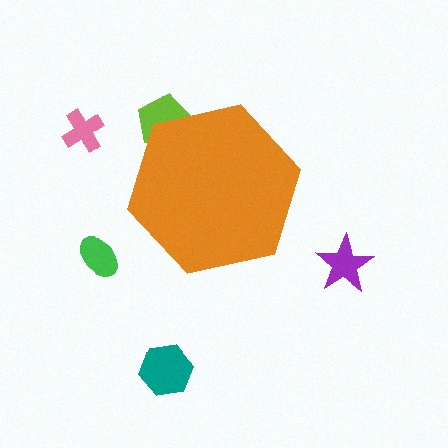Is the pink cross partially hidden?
No, the pink cross is fully visible.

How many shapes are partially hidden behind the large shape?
1 shape is partially hidden.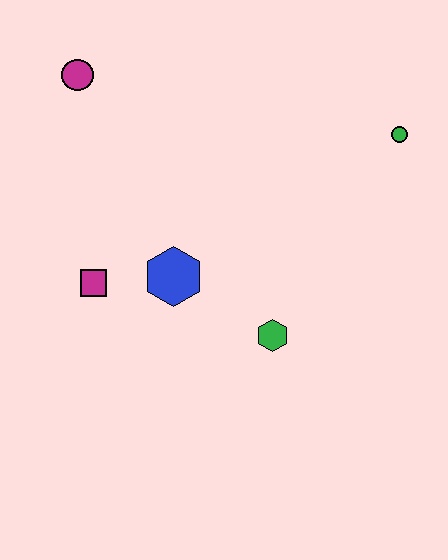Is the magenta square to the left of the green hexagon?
Yes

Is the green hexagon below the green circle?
Yes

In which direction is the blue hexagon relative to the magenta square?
The blue hexagon is to the right of the magenta square.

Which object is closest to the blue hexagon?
The magenta square is closest to the blue hexagon.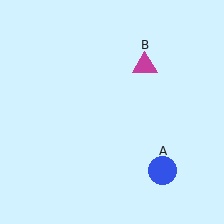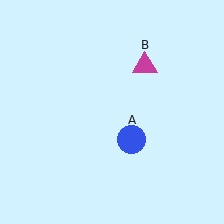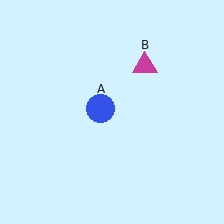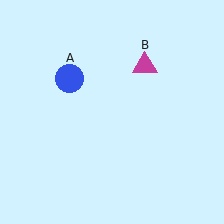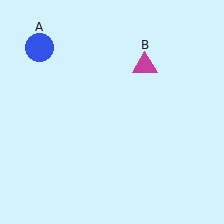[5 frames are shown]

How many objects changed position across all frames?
1 object changed position: blue circle (object A).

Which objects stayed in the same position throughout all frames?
Magenta triangle (object B) remained stationary.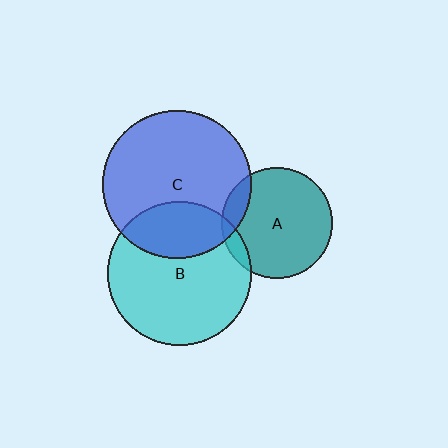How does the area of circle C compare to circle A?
Approximately 1.8 times.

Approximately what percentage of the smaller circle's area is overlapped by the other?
Approximately 10%.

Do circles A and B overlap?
Yes.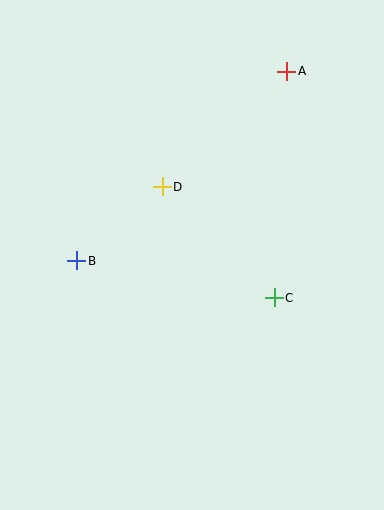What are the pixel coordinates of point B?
Point B is at (77, 261).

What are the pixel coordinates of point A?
Point A is at (287, 71).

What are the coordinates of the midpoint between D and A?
The midpoint between D and A is at (225, 129).